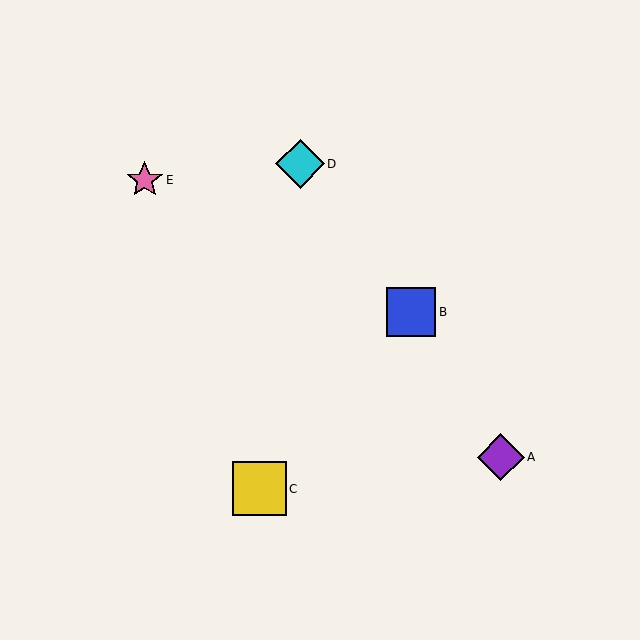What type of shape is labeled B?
Shape B is a blue square.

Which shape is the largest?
The yellow square (labeled C) is the largest.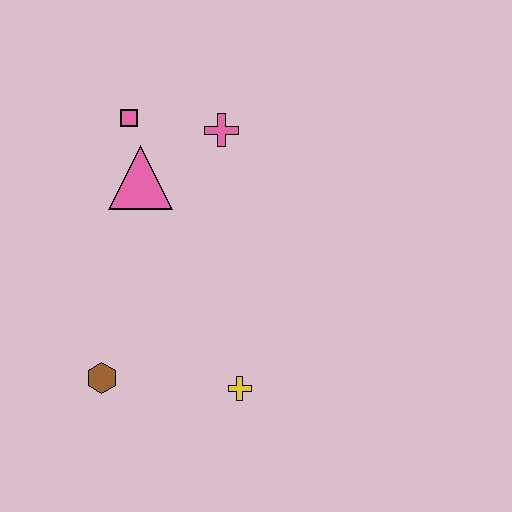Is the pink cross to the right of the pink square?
Yes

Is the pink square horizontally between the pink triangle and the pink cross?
No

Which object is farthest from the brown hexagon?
The pink cross is farthest from the brown hexagon.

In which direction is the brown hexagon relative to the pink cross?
The brown hexagon is below the pink cross.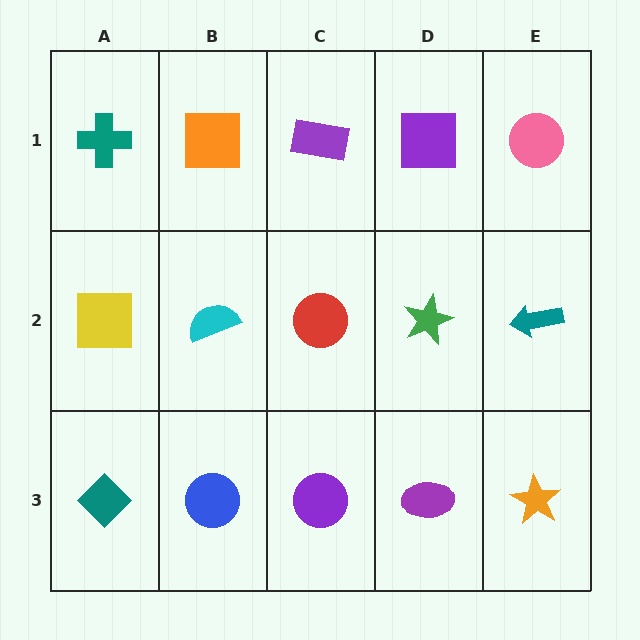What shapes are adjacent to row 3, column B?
A cyan semicircle (row 2, column B), a teal diamond (row 3, column A), a purple circle (row 3, column C).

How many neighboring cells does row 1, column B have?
3.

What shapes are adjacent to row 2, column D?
A purple square (row 1, column D), a purple ellipse (row 3, column D), a red circle (row 2, column C), a teal arrow (row 2, column E).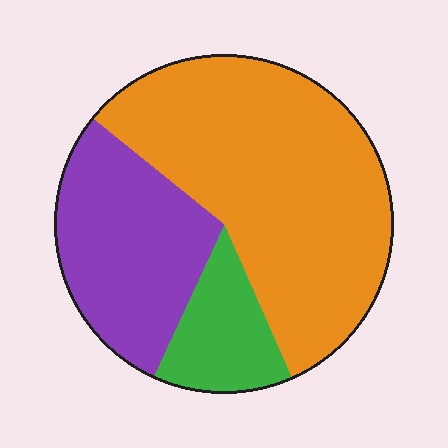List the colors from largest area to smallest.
From largest to smallest: orange, purple, green.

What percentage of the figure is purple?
Purple takes up about one quarter (1/4) of the figure.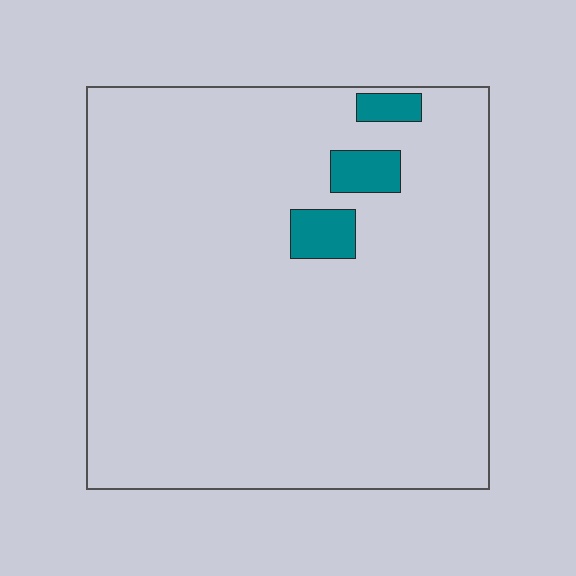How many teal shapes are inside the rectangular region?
3.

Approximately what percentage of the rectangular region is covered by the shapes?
Approximately 5%.